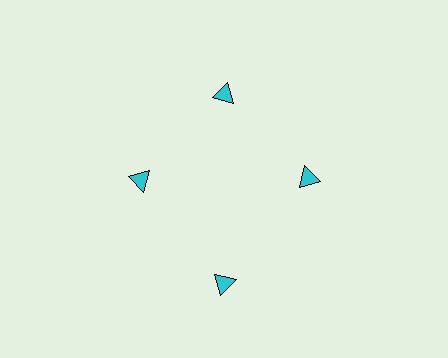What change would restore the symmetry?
The symmetry would be restored by moving it inward, back onto the ring so that all 4 triangles sit at equal angles and equal distance from the center.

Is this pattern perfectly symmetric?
No. The 4 cyan triangles are arranged in a ring, but one element near the 6 o'clock position is pushed outward from the center, breaking the 4-fold rotational symmetry.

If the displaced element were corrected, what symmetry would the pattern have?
It would have 4-fold rotational symmetry — the pattern would map onto itself every 90 degrees.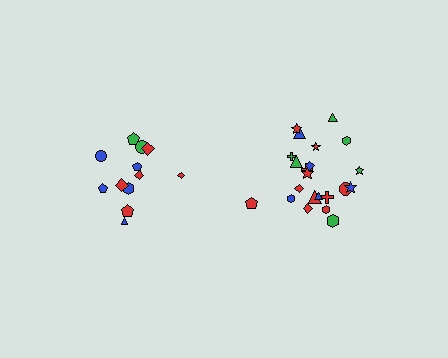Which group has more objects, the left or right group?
The right group.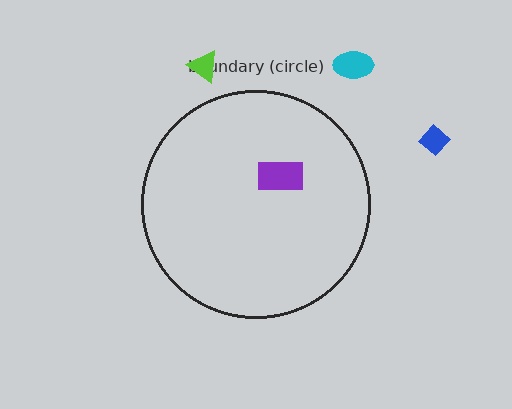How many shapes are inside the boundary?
1 inside, 3 outside.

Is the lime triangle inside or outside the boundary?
Outside.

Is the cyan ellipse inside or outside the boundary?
Outside.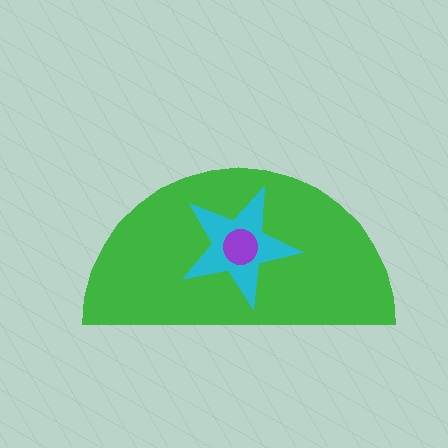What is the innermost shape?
The purple circle.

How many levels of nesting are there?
3.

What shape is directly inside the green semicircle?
The cyan star.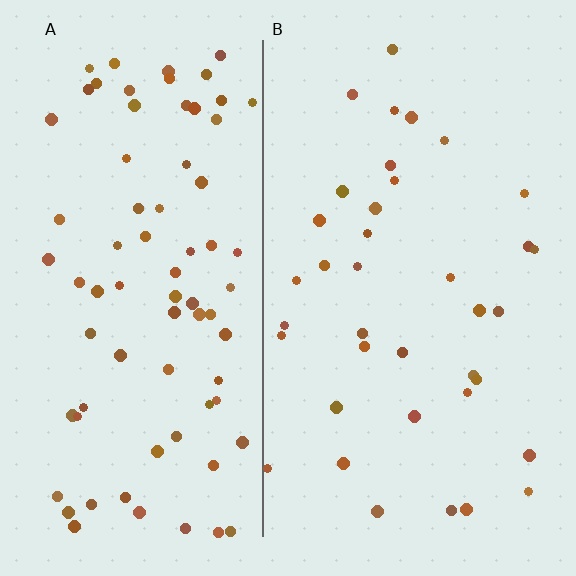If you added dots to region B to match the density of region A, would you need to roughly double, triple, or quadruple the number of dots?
Approximately double.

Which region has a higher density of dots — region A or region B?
A (the left).